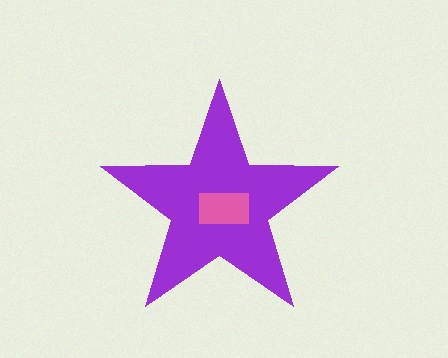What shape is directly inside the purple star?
The pink rectangle.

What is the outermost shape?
The purple star.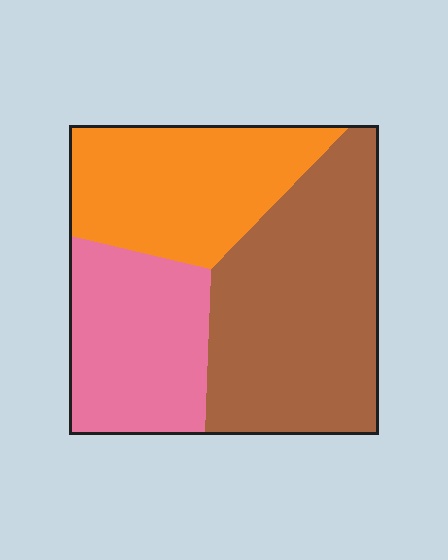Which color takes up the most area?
Brown, at roughly 45%.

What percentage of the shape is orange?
Orange covers about 30% of the shape.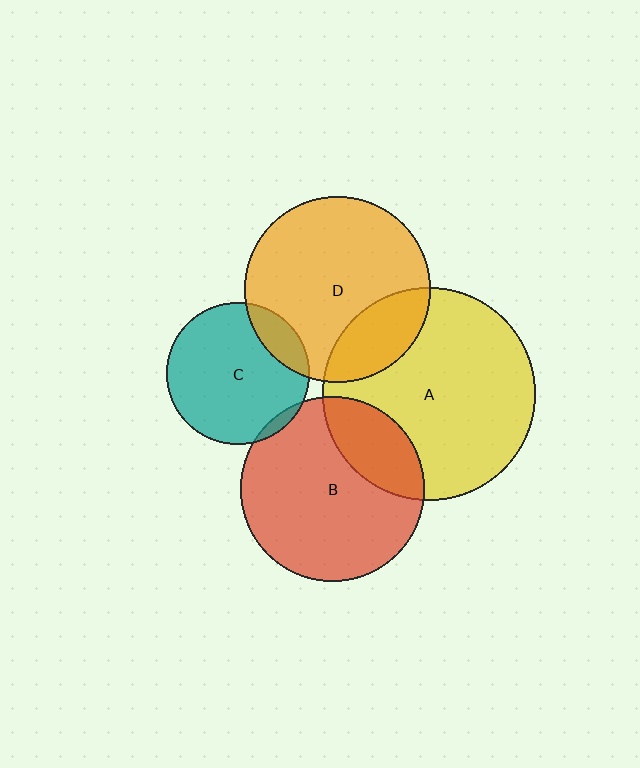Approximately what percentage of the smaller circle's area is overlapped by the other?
Approximately 5%.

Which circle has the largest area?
Circle A (yellow).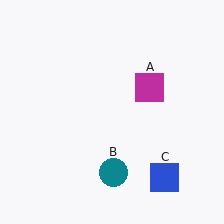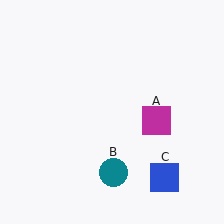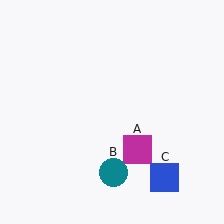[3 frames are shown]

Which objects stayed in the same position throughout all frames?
Teal circle (object B) and blue square (object C) remained stationary.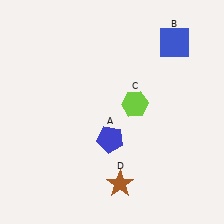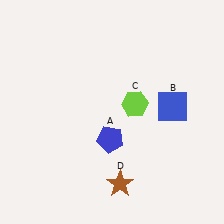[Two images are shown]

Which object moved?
The blue square (B) moved down.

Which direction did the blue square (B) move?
The blue square (B) moved down.